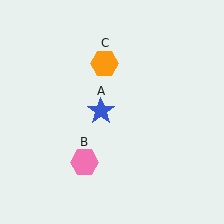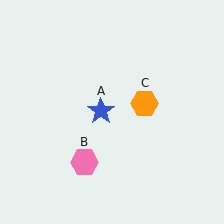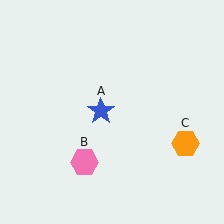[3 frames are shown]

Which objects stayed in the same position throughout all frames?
Blue star (object A) and pink hexagon (object B) remained stationary.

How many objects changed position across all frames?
1 object changed position: orange hexagon (object C).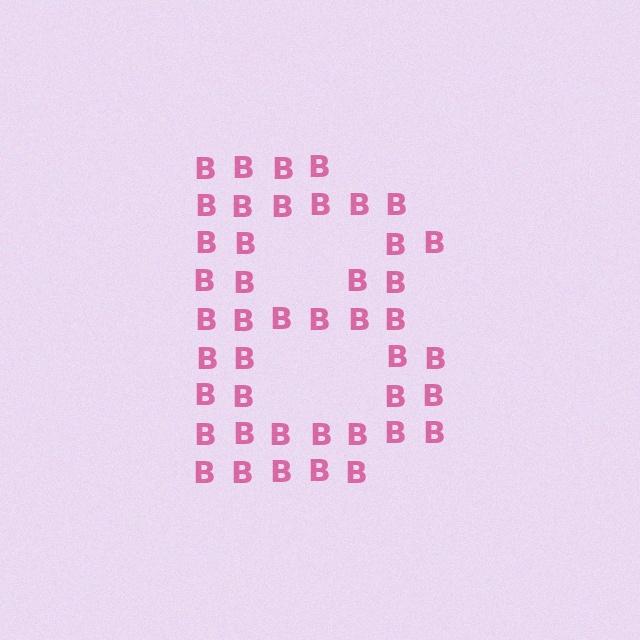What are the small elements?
The small elements are letter B's.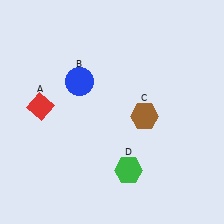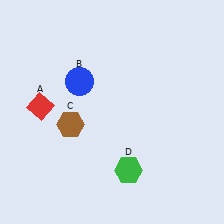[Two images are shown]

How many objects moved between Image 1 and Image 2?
1 object moved between the two images.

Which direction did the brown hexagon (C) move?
The brown hexagon (C) moved left.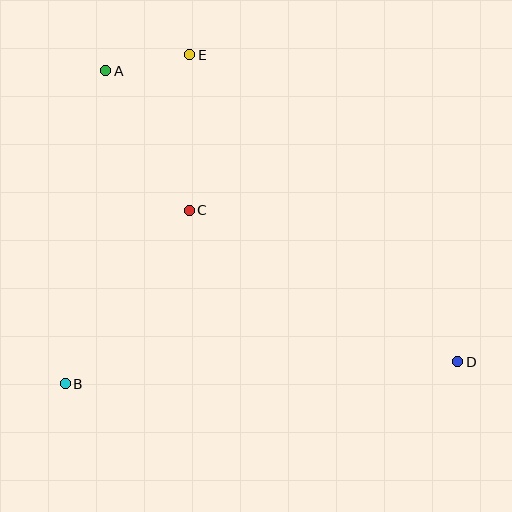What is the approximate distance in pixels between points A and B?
The distance between A and B is approximately 316 pixels.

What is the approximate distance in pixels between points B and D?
The distance between B and D is approximately 393 pixels.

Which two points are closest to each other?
Points A and E are closest to each other.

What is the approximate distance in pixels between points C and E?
The distance between C and E is approximately 155 pixels.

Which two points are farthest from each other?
Points A and D are farthest from each other.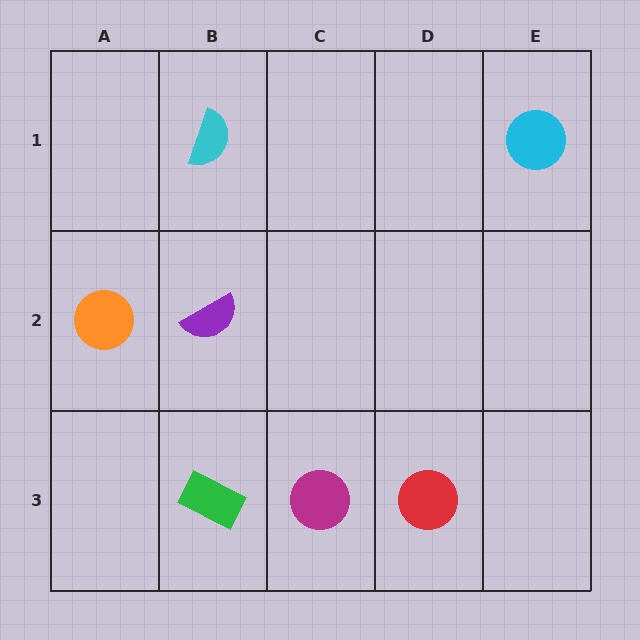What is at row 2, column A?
An orange circle.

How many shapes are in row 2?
2 shapes.